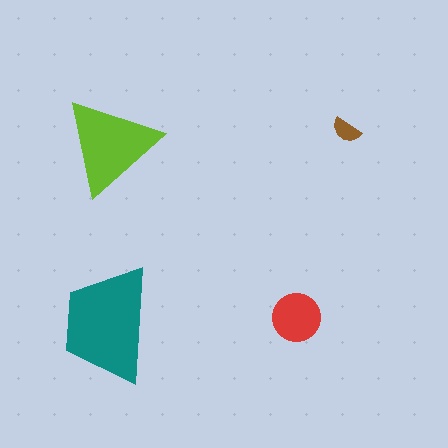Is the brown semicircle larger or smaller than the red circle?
Smaller.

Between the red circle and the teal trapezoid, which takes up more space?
The teal trapezoid.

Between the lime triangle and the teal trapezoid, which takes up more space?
The teal trapezoid.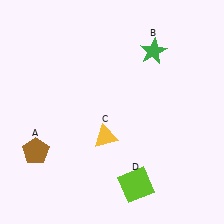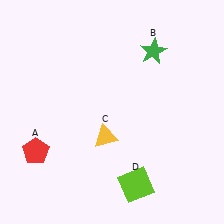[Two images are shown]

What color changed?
The pentagon (A) changed from brown in Image 1 to red in Image 2.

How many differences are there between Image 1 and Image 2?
There is 1 difference between the two images.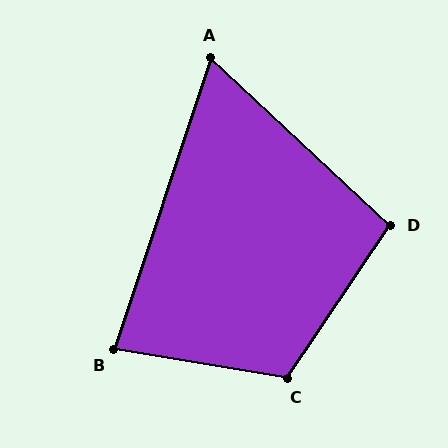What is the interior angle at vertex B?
Approximately 81 degrees (acute).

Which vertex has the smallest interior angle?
A, at approximately 65 degrees.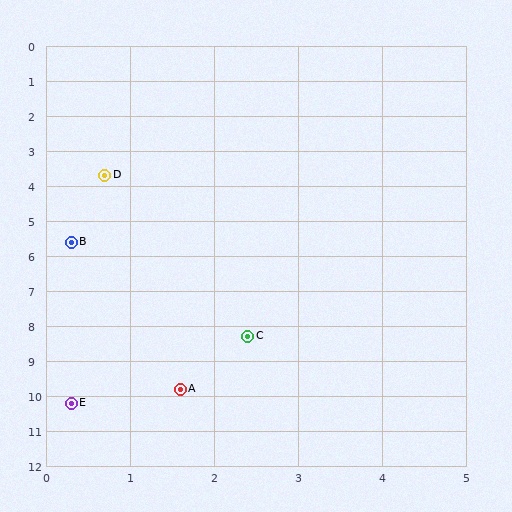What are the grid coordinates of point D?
Point D is at approximately (0.7, 3.7).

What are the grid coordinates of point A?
Point A is at approximately (1.6, 9.8).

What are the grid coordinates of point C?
Point C is at approximately (2.4, 8.3).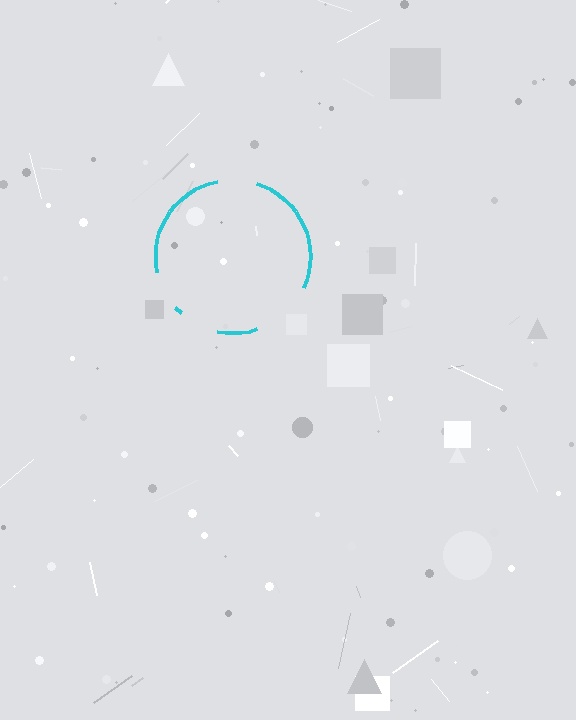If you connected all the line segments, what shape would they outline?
They would outline a circle.